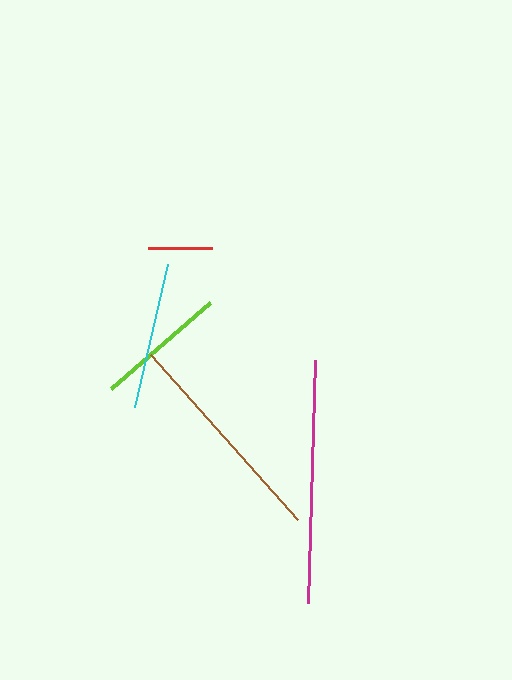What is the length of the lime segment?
The lime segment is approximately 131 pixels long.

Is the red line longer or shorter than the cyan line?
The cyan line is longer than the red line.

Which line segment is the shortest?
The red line is the shortest at approximately 64 pixels.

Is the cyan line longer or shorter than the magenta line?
The magenta line is longer than the cyan line.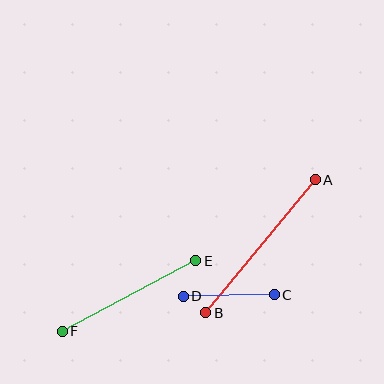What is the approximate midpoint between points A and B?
The midpoint is at approximately (260, 246) pixels.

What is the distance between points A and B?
The distance is approximately 172 pixels.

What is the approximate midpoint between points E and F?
The midpoint is at approximately (129, 296) pixels.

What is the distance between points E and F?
The distance is approximately 151 pixels.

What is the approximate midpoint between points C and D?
The midpoint is at approximately (229, 296) pixels.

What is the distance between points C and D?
The distance is approximately 91 pixels.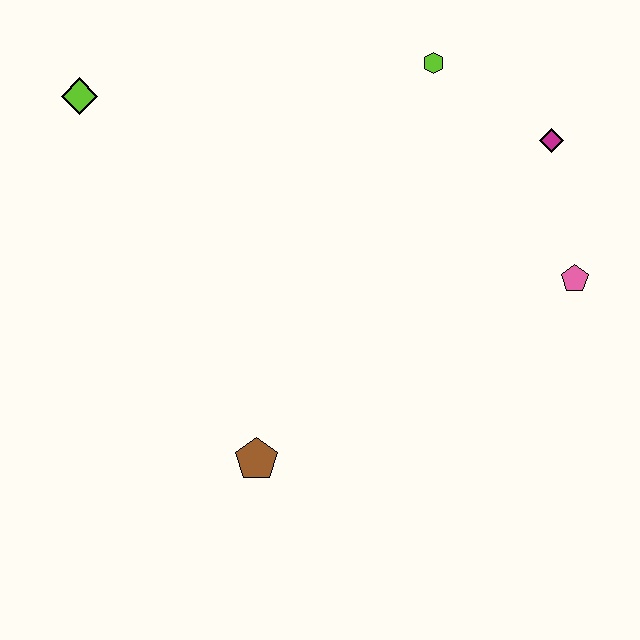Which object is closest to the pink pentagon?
The magenta diamond is closest to the pink pentagon.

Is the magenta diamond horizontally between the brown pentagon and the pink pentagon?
Yes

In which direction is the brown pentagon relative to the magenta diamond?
The brown pentagon is below the magenta diamond.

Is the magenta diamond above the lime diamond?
No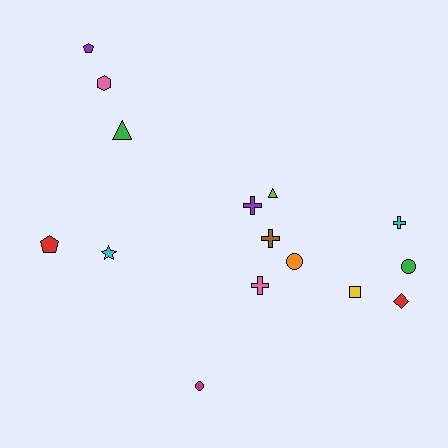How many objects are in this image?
There are 15 objects.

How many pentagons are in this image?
There are 2 pentagons.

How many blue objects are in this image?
There are no blue objects.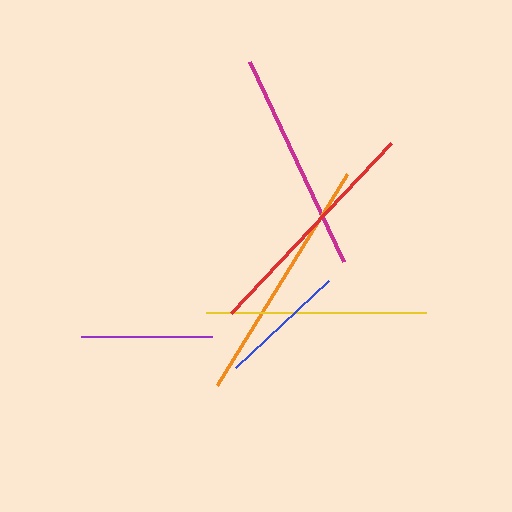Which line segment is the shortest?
The blue line is the shortest at approximately 127 pixels.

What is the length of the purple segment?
The purple segment is approximately 132 pixels long.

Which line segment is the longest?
The orange line is the longest at approximately 248 pixels.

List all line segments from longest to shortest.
From longest to shortest: orange, red, magenta, yellow, purple, blue.